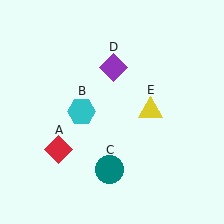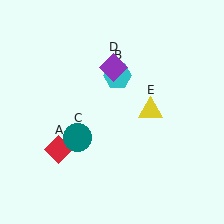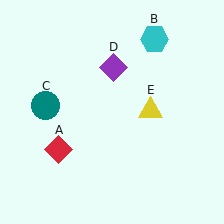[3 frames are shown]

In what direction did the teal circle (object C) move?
The teal circle (object C) moved up and to the left.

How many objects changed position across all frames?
2 objects changed position: cyan hexagon (object B), teal circle (object C).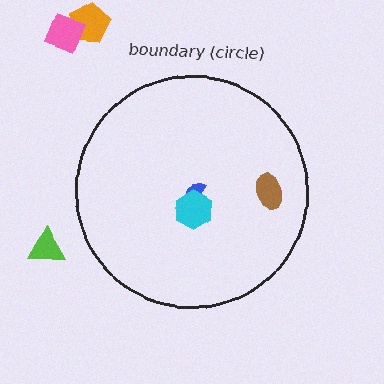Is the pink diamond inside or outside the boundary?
Outside.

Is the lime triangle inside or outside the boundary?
Outside.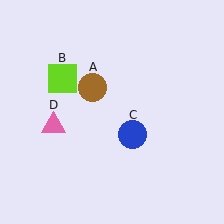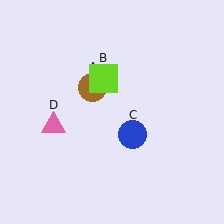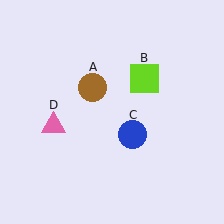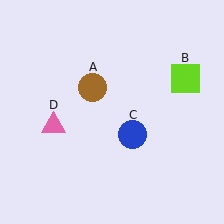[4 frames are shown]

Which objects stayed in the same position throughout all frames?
Brown circle (object A) and blue circle (object C) and pink triangle (object D) remained stationary.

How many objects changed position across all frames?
1 object changed position: lime square (object B).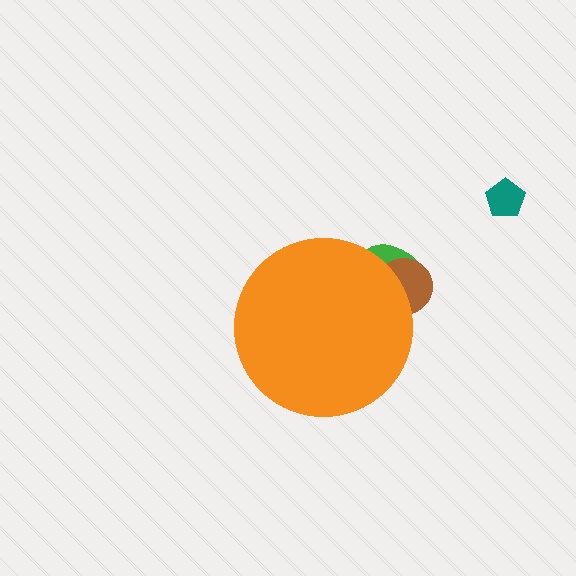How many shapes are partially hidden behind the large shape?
2 shapes are partially hidden.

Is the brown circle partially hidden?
Yes, the brown circle is partially hidden behind the orange circle.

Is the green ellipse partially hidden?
Yes, the green ellipse is partially hidden behind the orange circle.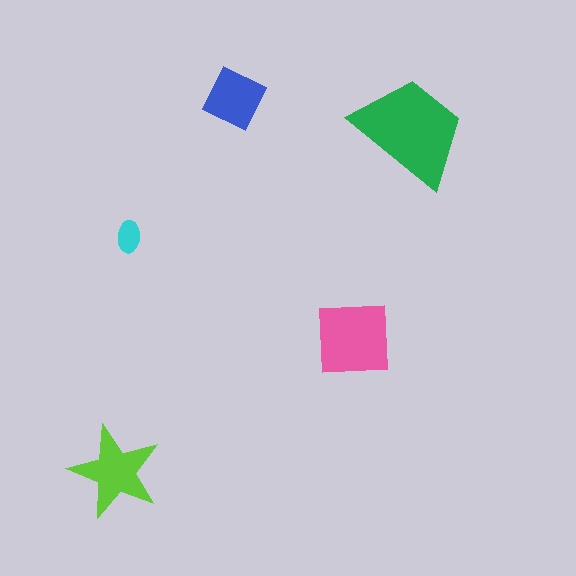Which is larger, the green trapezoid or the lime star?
The green trapezoid.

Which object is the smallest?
The cyan ellipse.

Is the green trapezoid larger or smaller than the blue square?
Larger.